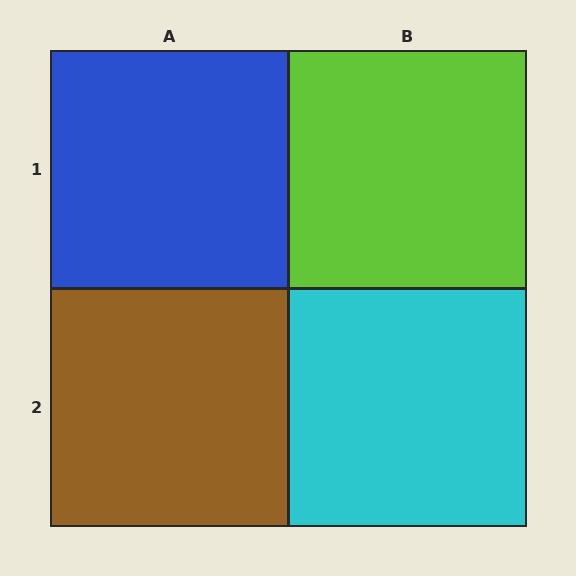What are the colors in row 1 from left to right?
Blue, lime.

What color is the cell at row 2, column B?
Cyan.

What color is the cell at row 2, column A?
Brown.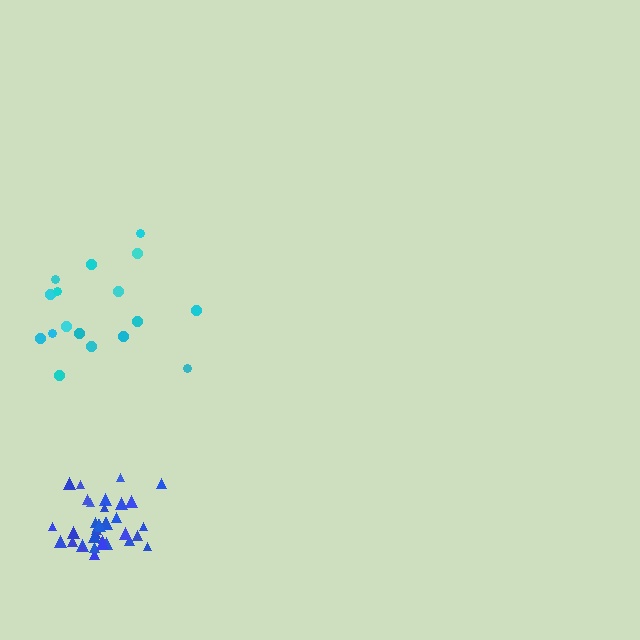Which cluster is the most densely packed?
Blue.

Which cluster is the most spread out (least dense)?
Cyan.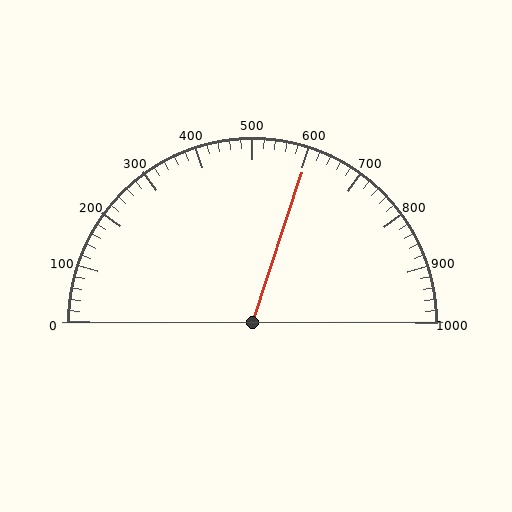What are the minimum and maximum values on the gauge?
The gauge ranges from 0 to 1000.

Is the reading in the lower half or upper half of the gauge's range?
The reading is in the upper half of the range (0 to 1000).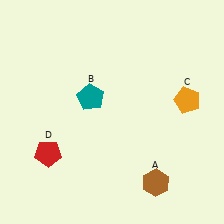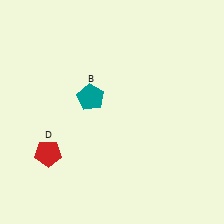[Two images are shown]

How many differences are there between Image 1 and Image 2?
There are 2 differences between the two images.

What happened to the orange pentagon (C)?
The orange pentagon (C) was removed in Image 2. It was in the top-right area of Image 1.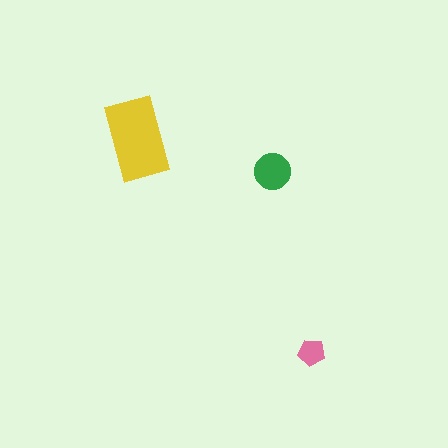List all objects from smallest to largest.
The pink pentagon, the green circle, the yellow rectangle.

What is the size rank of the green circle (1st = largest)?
2nd.